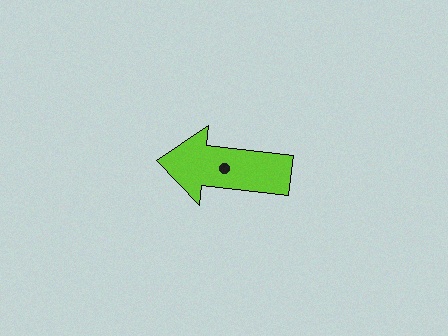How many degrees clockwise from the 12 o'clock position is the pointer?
Approximately 277 degrees.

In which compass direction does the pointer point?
West.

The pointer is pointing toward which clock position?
Roughly 9 o'clock.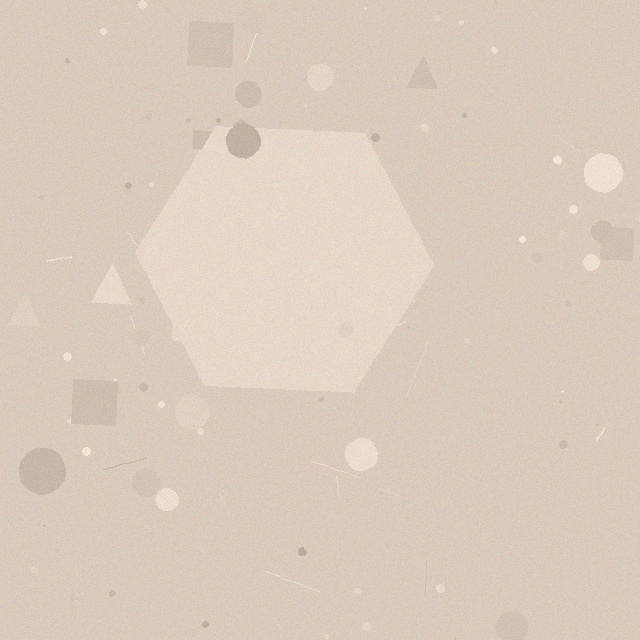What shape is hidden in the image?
A hexagon is hidden in the image.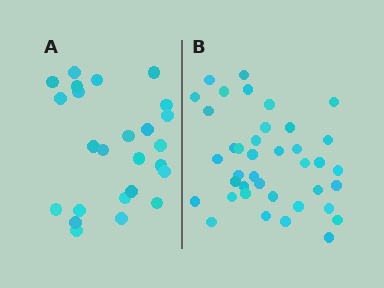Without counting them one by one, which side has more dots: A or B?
Region B (the right region) has more dots.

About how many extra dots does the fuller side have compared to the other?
Region B has approximately 15 more dots than region A.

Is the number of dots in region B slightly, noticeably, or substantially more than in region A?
Region B has substantially more. The ratio is roughly 1.6 to 1.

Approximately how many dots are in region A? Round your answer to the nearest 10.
About 20 dots. (The exact count is 25, which rounds to 20.)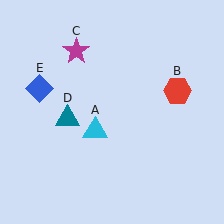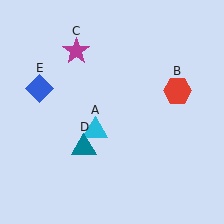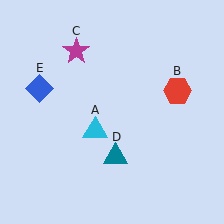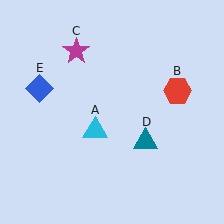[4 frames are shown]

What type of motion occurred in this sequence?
The teal triangle (object D) rotated counterclockwise around the center of the scene.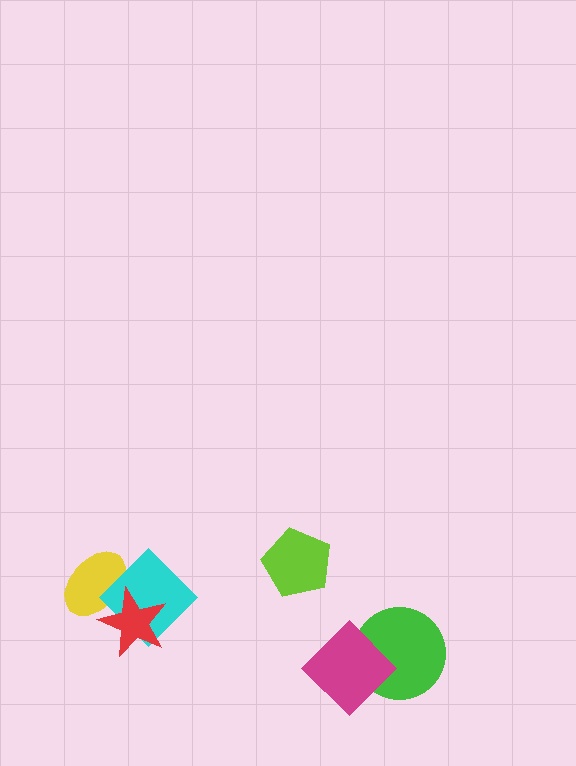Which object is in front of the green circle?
The magenta diamond is in front of the green circle.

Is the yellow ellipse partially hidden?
Yes, it is partially covered by another shape.